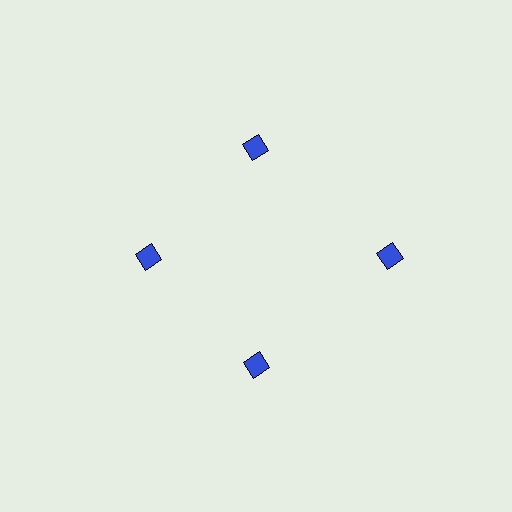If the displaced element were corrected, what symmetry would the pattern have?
It would have 4-fold rotational symmetry — the pattern would map onto itself every 90 degrees.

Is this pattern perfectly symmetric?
No. The 4 blue squares are arranged in a ring, but one element near the 3 o'clock position is pushed outward from the center, breaking the 4-fold rotational symmetry.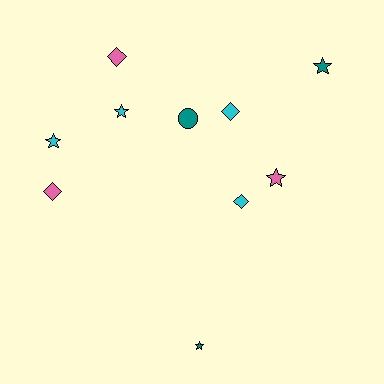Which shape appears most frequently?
Star, with 5 objects.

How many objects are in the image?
There are 10 objects.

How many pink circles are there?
There are no pink circles.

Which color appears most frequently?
Cyan, with 4 objects.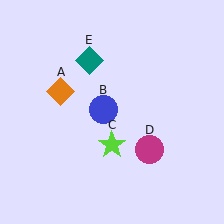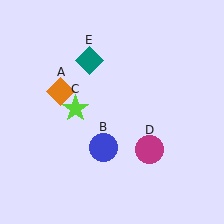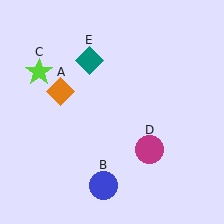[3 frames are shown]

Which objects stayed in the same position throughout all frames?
Orange diamond (object A) and magenta circle (object D) and teal diamond (object E) remained stationary.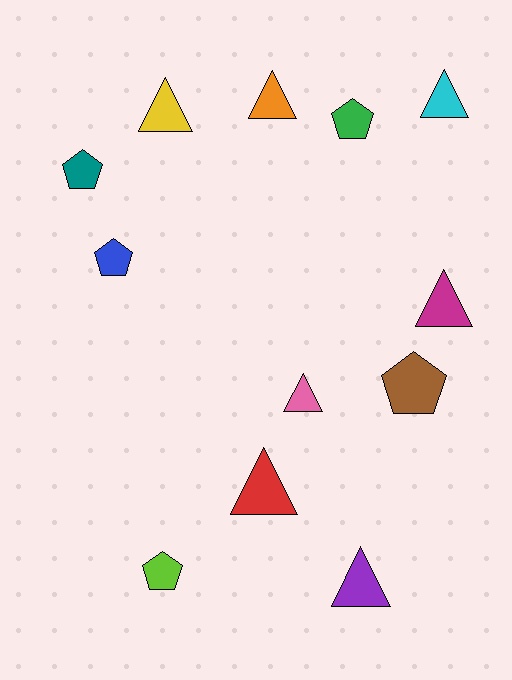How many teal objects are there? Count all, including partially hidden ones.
There is 1 teal object.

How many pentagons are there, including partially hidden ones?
There are 5 pentagons.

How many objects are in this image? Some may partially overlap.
There are 12 objects.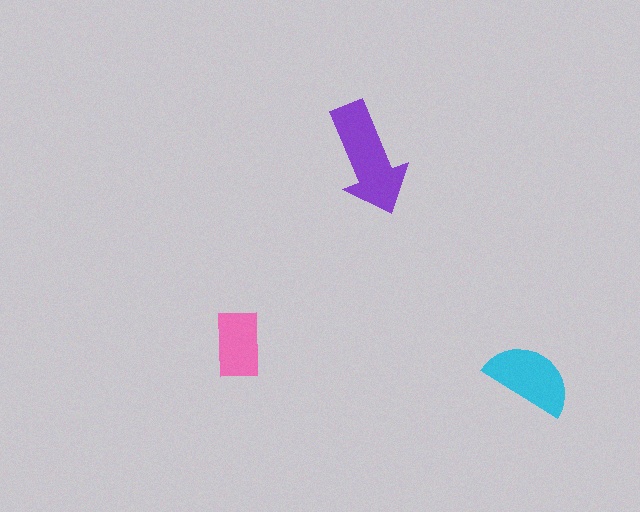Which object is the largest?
The purple arrow.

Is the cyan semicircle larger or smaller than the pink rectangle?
Larger.